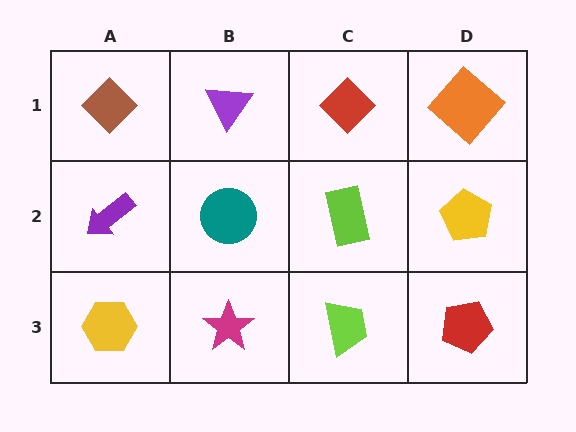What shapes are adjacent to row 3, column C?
A lime rectangle (row 2, column C), a magenta star (row 3, column B), a red pentagon (row 3, column D).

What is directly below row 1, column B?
A teal circle.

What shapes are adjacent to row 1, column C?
A lime rectangle (row 2, column C), a purple triangle (row 1, column B), an orange diamond (row 1, column D).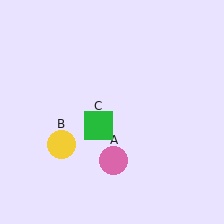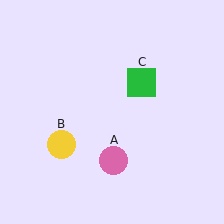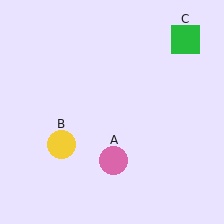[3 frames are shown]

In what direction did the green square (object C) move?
The green square (object C) moved up and to the right.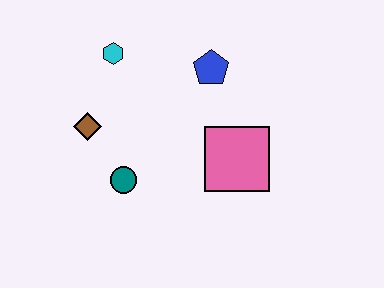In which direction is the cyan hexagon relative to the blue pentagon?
The cyan hexagon is to the left of the blue pentagon.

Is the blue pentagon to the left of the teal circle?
No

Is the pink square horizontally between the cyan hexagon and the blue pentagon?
No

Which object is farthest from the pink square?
The cyan hexagon is farthest from the pink square.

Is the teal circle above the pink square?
No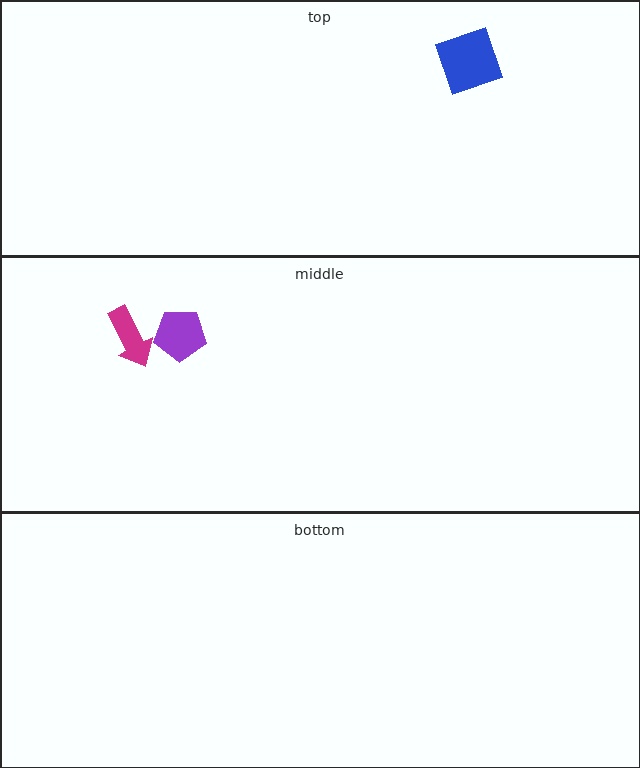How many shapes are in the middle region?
2.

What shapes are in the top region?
The blue diamond.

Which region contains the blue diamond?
The top region.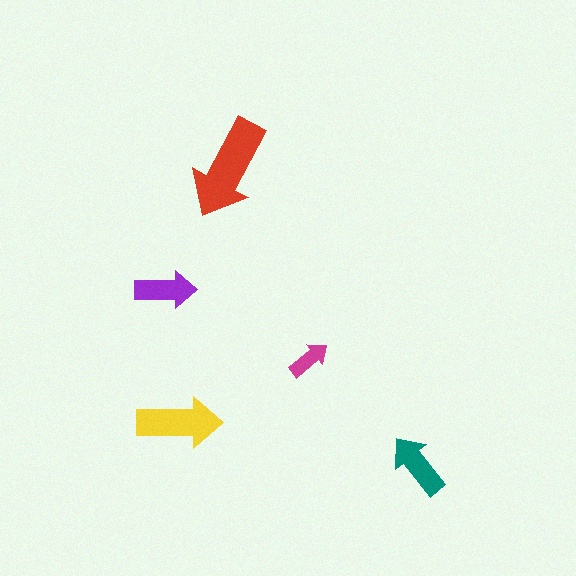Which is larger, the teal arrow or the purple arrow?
The teal one.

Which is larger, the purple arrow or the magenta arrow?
The purple one.